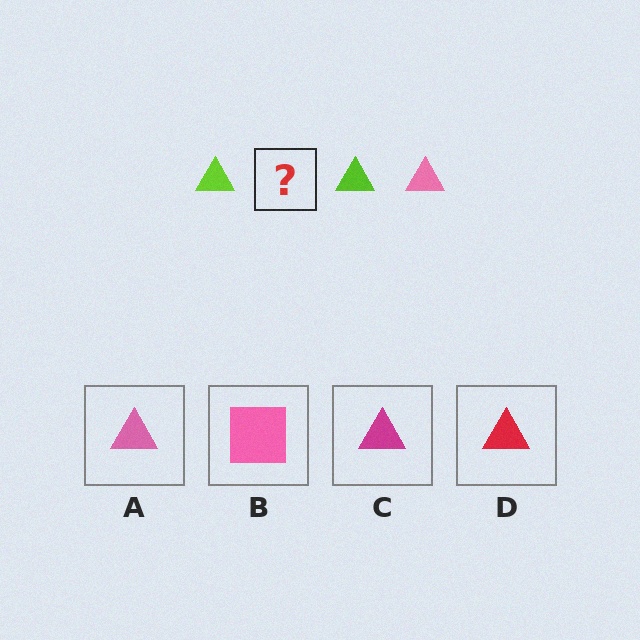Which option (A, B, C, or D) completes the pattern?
A.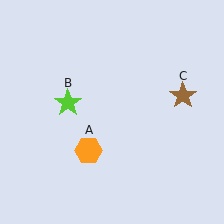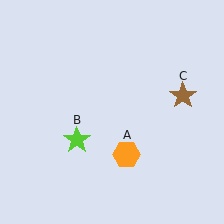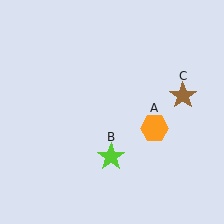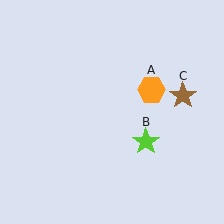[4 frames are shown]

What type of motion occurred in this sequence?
The orange hexagon (object A), lime star (object B) rotated counterclockwise around the center of the scene.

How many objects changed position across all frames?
2 objects changed position: orange hexagon (object A), lime star (object B).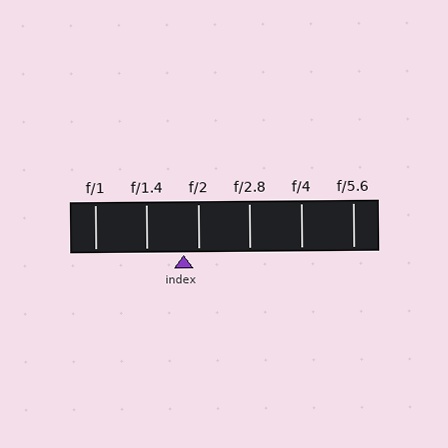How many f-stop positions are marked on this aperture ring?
There are 6 f-stop positions marked.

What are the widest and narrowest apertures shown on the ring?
The widest aperture shown is f/1 and the narrowest is f/5.6.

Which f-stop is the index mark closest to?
The index mark is closest to f/2.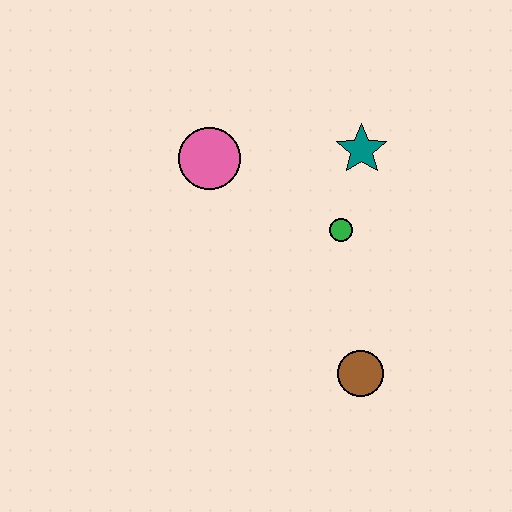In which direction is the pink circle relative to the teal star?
The pink circle is to the left of the teal star.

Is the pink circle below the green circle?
No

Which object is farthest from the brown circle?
The pink circle is farthest from the brown circle.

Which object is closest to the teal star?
The green circle is closest to the teal star.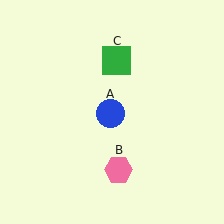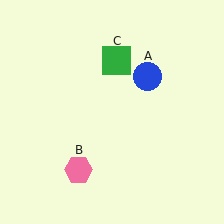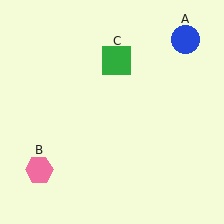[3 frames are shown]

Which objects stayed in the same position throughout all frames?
Green square (object C) remained stationary.